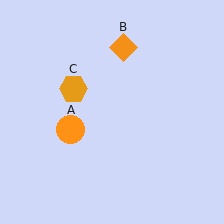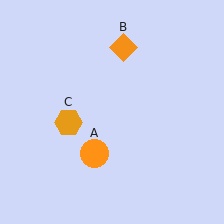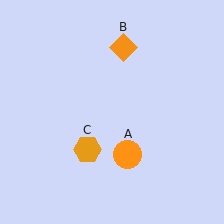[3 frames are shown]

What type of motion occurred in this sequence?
The orange circle (object A), orange hexagon (object C) rotated counterclockwise around the center of the scene.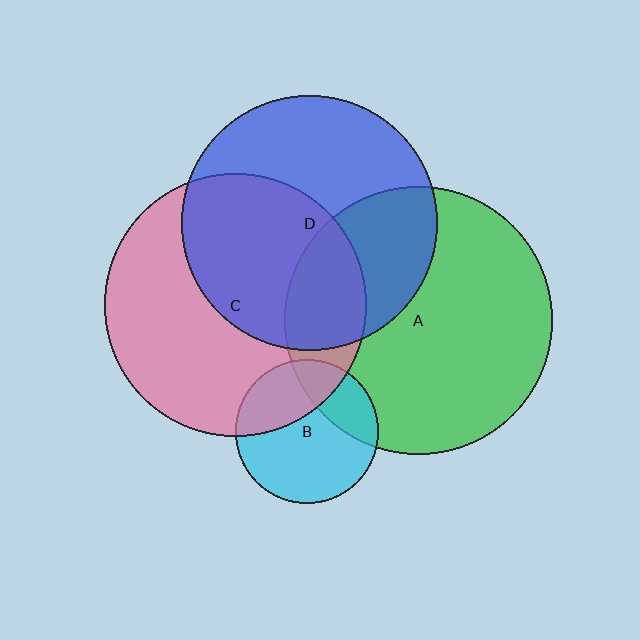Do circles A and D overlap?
Yes.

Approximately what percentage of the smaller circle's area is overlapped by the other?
Approximately 35%.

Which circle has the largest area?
Circle A (green).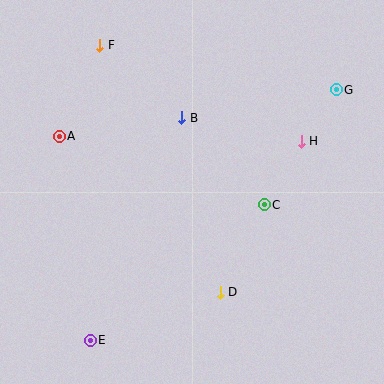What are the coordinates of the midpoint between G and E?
The midpoint between G and E is at (213, 215).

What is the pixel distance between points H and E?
The distance between H and E is 290 pixels.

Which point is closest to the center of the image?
Point C at (264, 205) is closest to the center.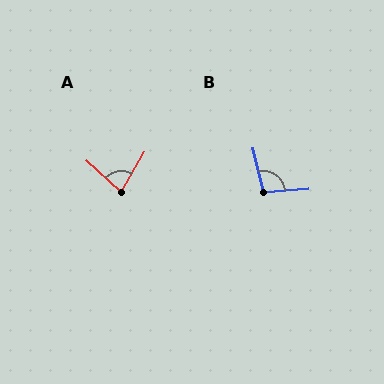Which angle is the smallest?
A, at approximately 77 degrees.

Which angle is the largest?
B, at approximately 99 degrees.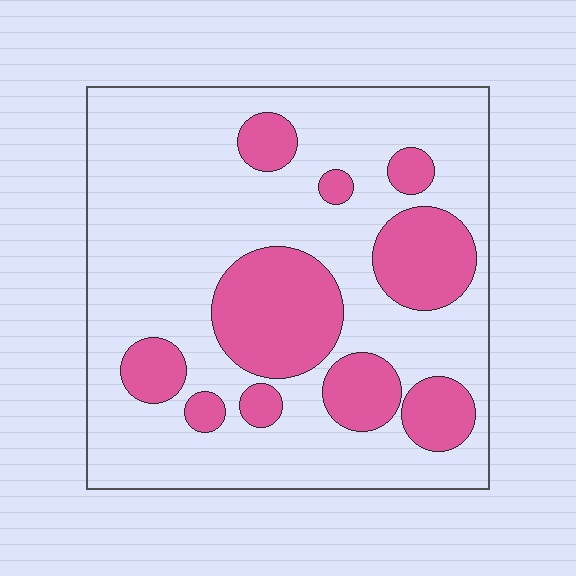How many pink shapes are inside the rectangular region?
10.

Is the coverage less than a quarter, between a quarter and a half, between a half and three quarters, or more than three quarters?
Between a quarter and a half.